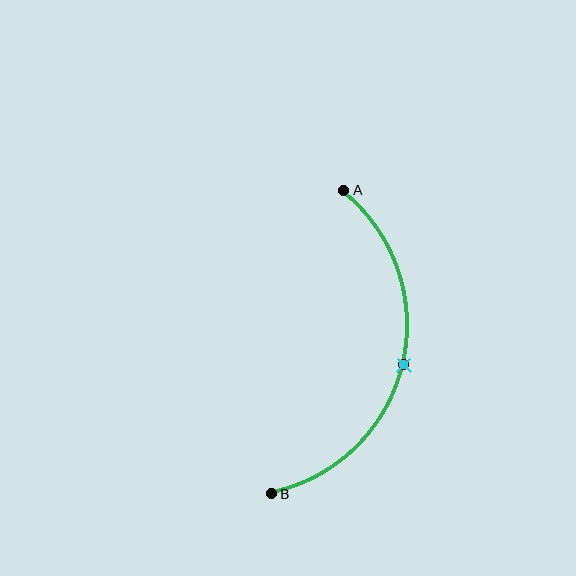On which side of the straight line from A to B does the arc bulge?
The arc bulges to the right of the straight line connecting A and B.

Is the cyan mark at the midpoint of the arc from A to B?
Yes. The cyan mark lies on the arc at equal arc-length from both A and B — it is the arc midpoint.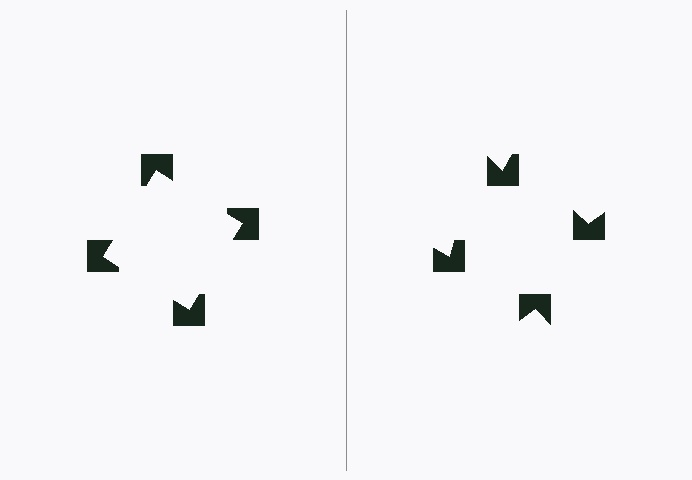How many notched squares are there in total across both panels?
8 — 4 on each side.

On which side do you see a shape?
An illusory square appears on the left side. On the right side the wedge cuts are rotated, so no coherent shape forms.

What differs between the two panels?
The notched squares are positioned identically on both sides; only the wedge orientations differ. On the left they align to a square; on the right they are misaligned.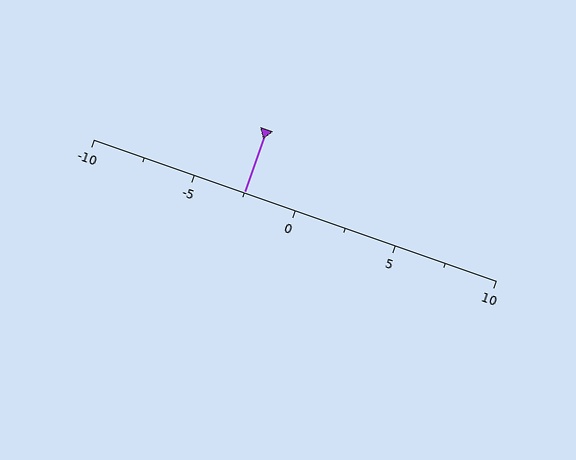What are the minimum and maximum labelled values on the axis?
The axis runs from -10 to 10.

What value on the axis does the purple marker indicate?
The marker indicates approximately -2.5.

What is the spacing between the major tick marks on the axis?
The major ticks are spaced 5 apart.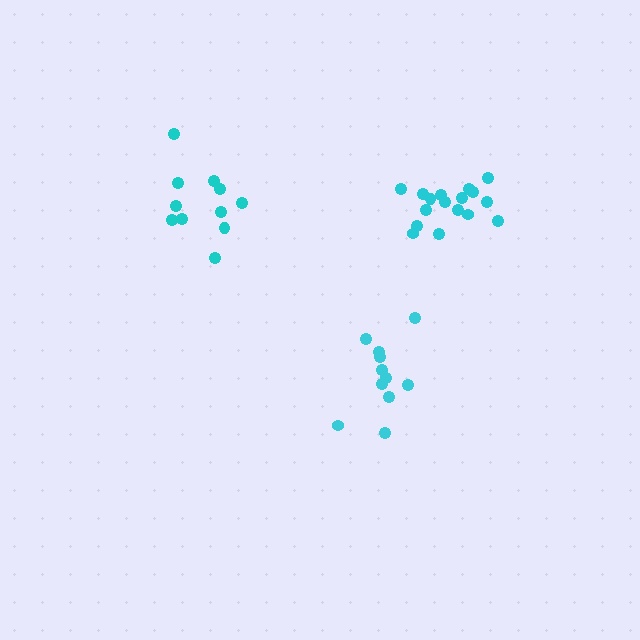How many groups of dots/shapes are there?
There are 3 groups.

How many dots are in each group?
Group 1: 17 dots, Group 2: 11 dots, Group 3: 11 dots (39 total).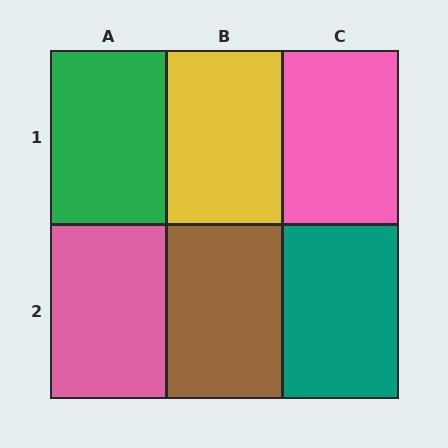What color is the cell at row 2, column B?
Brown.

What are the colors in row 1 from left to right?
Green, yellow, pink.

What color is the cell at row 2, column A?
Pink.